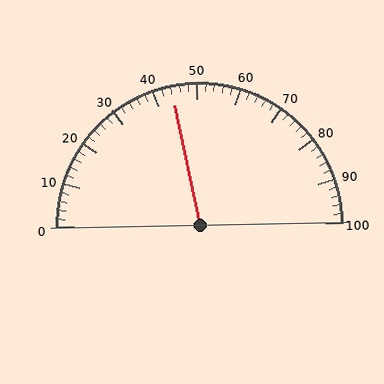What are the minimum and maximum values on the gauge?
The gauge ranges from 0 to 100.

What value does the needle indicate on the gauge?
The needle indicates approximately 44.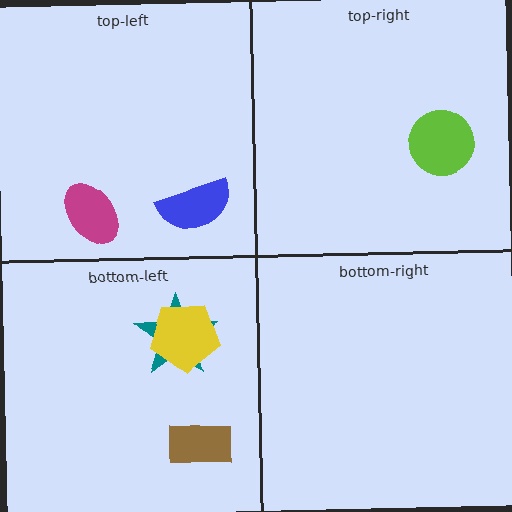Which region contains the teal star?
The bottom-left region.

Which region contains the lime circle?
The top-right region.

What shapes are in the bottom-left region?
The brown rectangle, the teal star, the yellow pentagon.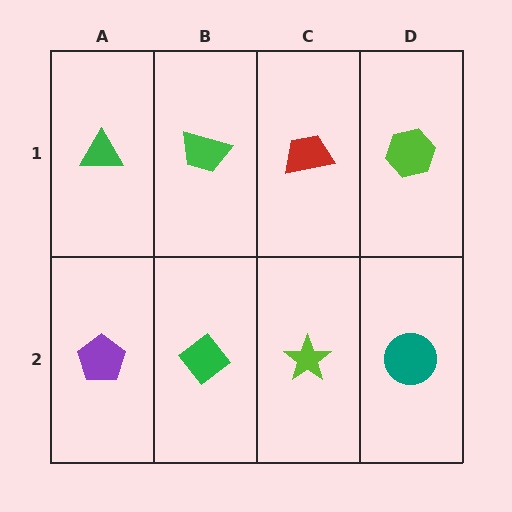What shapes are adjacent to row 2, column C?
A red trapezoid (row 1, column C), a green diamond (row 2, column B), a teal circle (row 2, column D).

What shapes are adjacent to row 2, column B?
A green trapezoid (row 1, column B), a purple pentagon (row 2, column A), a lime star (row 2, column C).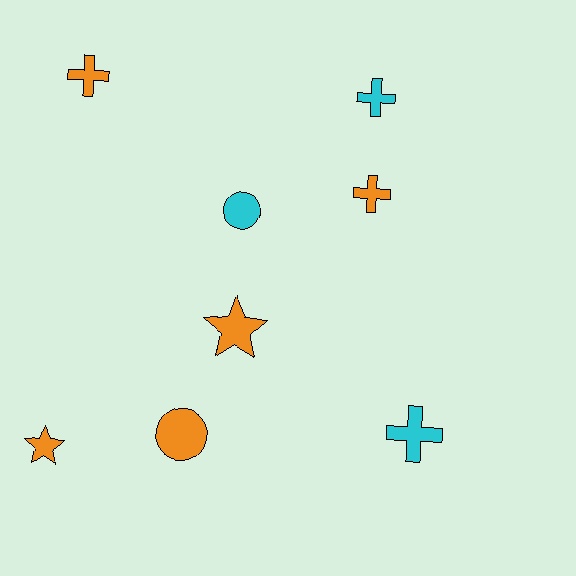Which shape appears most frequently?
Cross, with 4 objects.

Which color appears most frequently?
Orange, with 5 objects.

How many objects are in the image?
There are 8 objects.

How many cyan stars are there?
There are no cyan stars.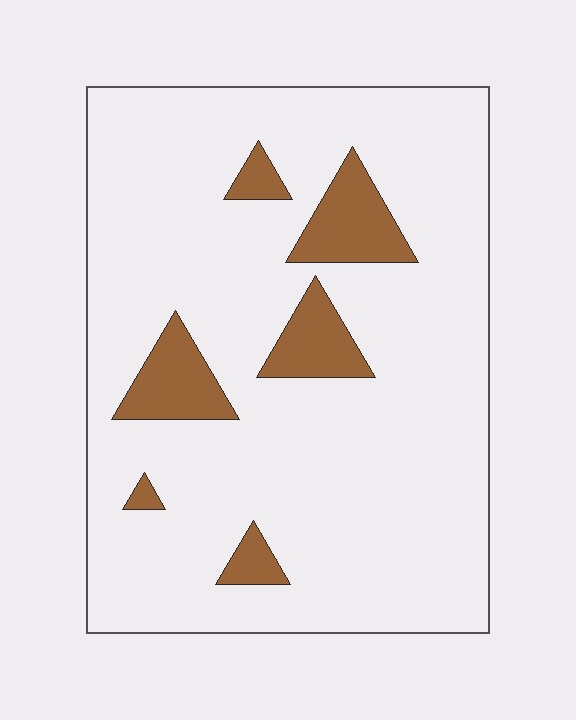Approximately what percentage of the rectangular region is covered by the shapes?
Approximately 10%.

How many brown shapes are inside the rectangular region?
6.